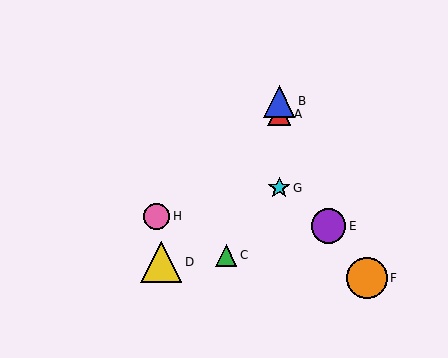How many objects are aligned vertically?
3 objects (A, B, G) are aligned vertically.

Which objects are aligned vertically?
Objects A, B, G are aligned vertically.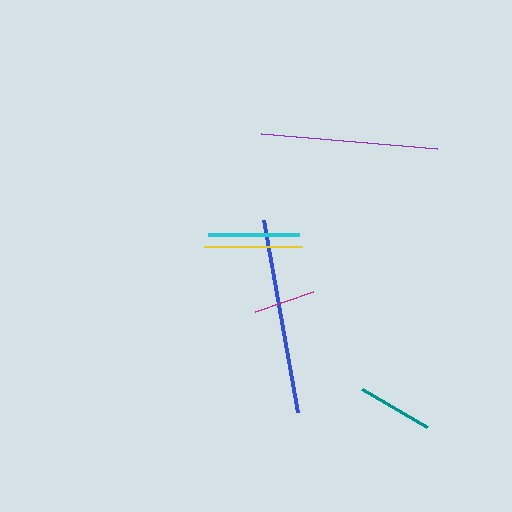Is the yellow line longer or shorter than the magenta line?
The yellow line is longer than the magenta line.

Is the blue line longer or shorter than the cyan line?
The blue line is longer than the cyan line.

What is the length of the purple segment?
The purple segment is approximately 176 pixels long.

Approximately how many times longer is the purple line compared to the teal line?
The purple line is approximately 2.3 times the length of the teal line.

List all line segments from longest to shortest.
From longest to shortest: blue, purple, yellow, cyan, teal, magenta.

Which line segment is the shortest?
The magenta line is the shortest at approximately 62 pixels.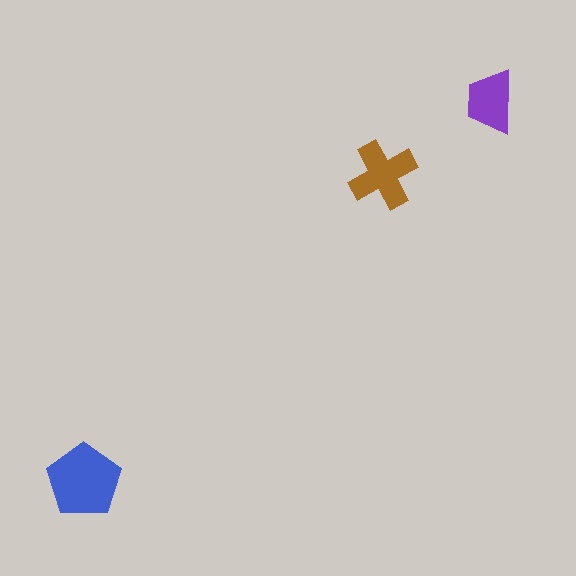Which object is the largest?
The blue pentagon.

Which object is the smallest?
The purple trapezoid.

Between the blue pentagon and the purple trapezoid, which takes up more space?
The blue pentagon.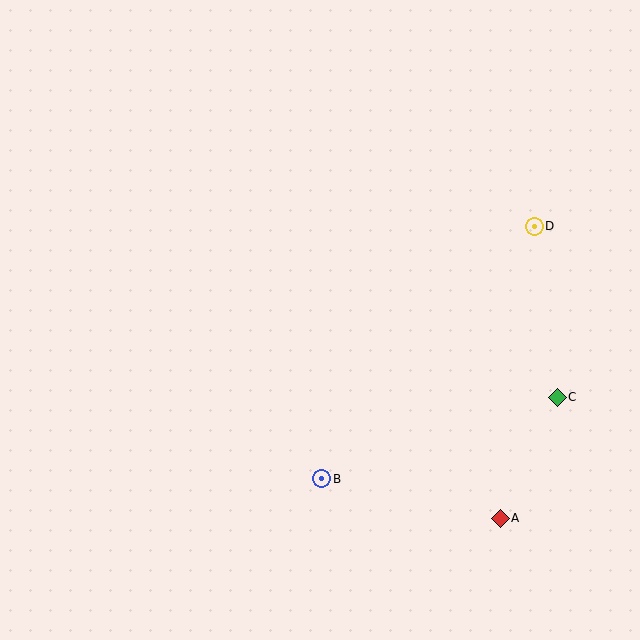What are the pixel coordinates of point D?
Point D is at (534, 226).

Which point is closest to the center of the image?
Point B at (322, 479) is closest to the center.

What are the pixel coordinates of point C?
Point C is at (557, 397).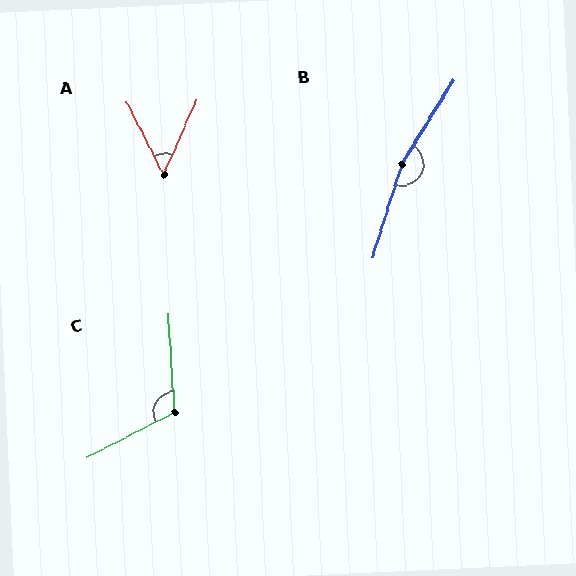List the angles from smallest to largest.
A (50°), C (114°), B (165°).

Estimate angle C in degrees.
Approximately 114 degrees.